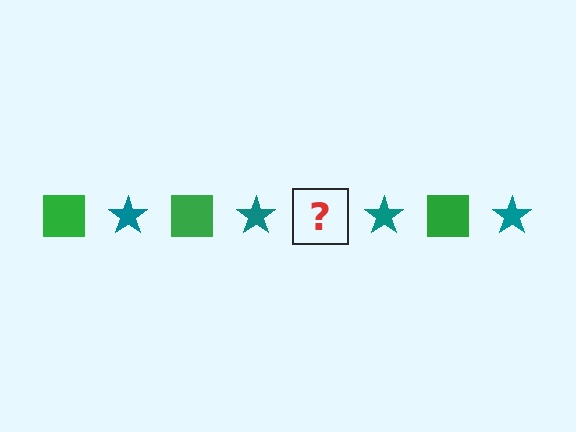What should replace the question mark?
The question mark should be replaced with a green square.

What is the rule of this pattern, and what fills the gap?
The rule is that the pattern alternates between green square and teal star. The gap should be filled with a green square.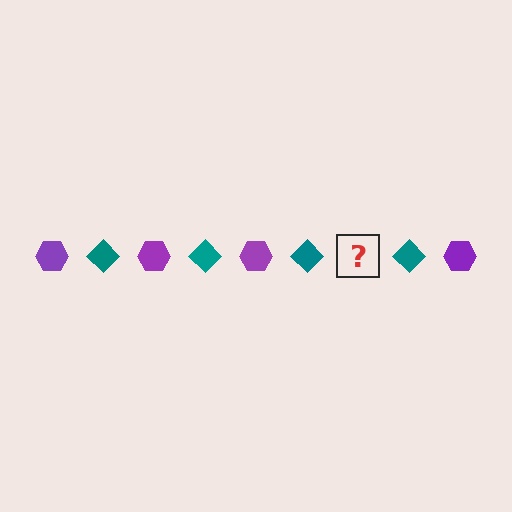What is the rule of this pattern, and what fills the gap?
The rule is that the pattern alternates between purple hexagon and teal diamond. The gap should be filled with a purple hexagon.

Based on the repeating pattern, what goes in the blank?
The blank should be a purple hexagon.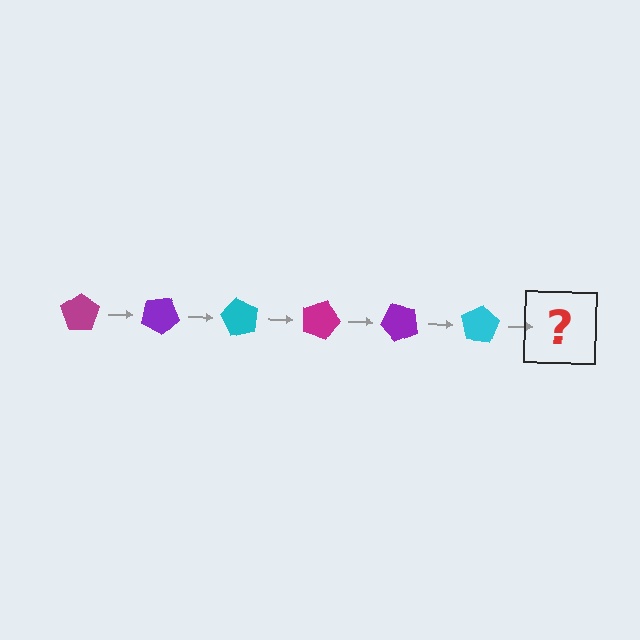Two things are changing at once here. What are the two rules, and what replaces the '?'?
The two rules are that it rotates 30 degrees each step and the color cycles through magenta, purple, and cyan. The '?' should be a magenta pentagon, rotated 180 degrees from the start.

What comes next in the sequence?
The next element should be a magenta pentagon, rotated 180 degrees from the start.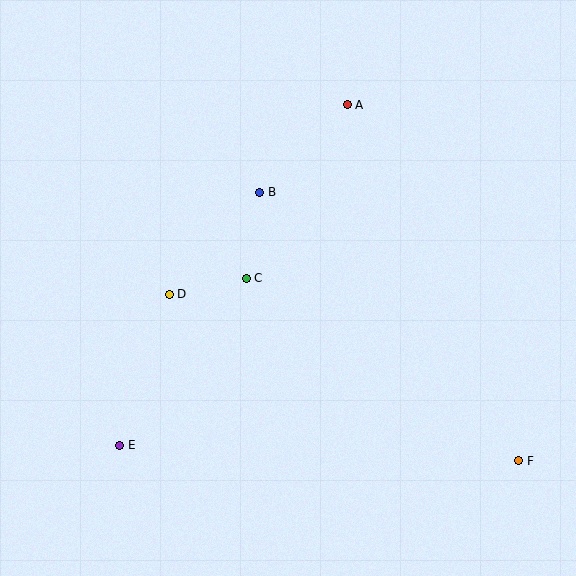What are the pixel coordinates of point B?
Point B is at (260, 192).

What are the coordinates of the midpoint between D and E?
The midpoint between D and E is at (145, 370).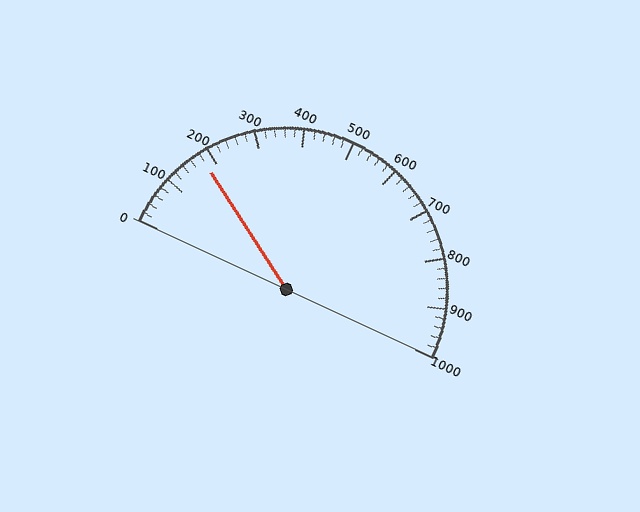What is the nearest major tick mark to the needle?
The nearest major tick mark is 200.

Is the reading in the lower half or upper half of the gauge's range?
The reading is in the lower half of the range (0 to 1000).